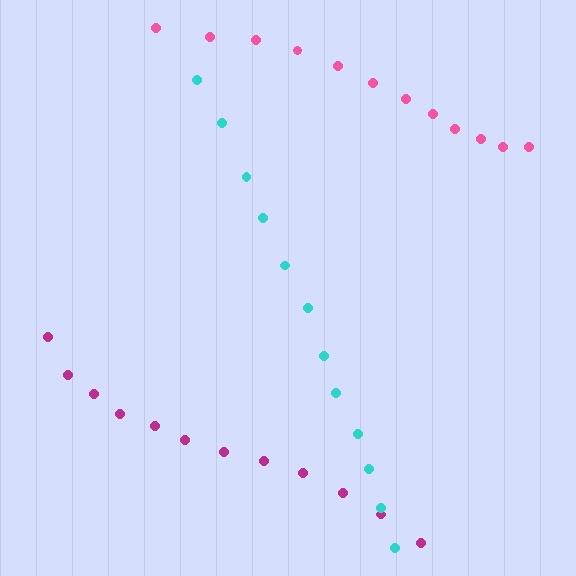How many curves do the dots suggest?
There are 3 distinct paths.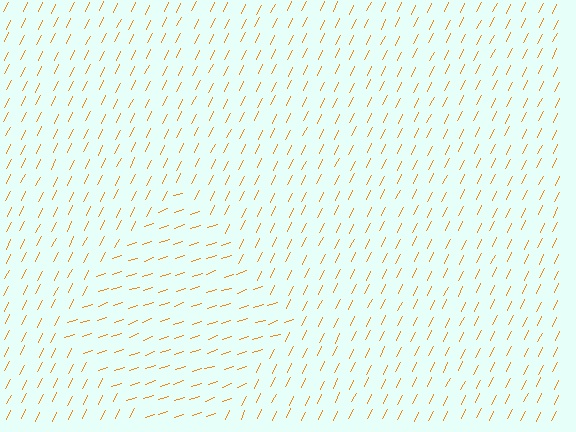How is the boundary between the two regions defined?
The boundary is defined purely by a change in line orientation (approximately 45 degrees difference). All lines are the same color and thickness.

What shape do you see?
I see a diamond.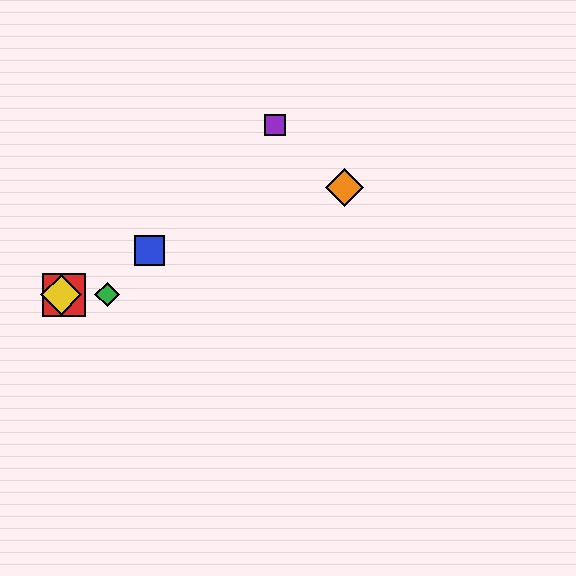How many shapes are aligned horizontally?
3 shapes (the red square, the green diamond, the yellow diamond) are aligned horizontally.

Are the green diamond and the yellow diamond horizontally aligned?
Yes, both are at y≈295.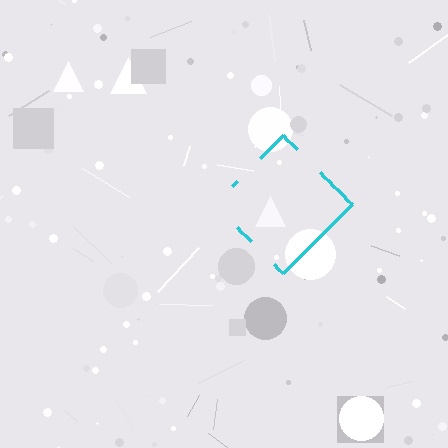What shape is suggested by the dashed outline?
The dashed outline suggests a diamond.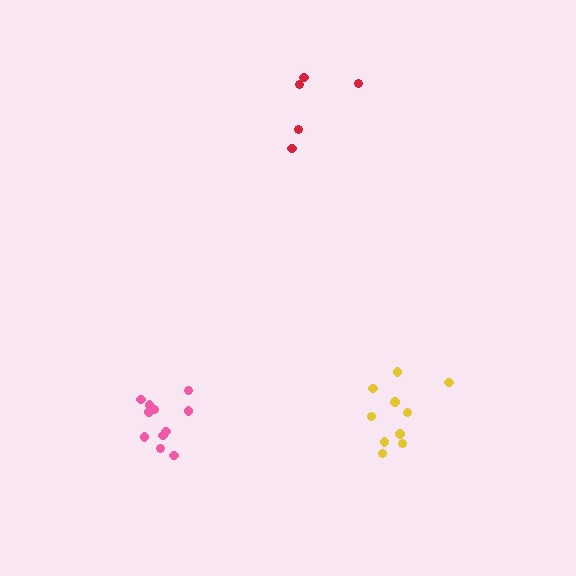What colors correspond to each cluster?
The clusters are colored: yellow, red, pink.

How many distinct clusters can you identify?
There are 3 distinct clusters.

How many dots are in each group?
Group 1: 10 dots, Group 2: 5 dots, Group 3: 11 dots (26 total).